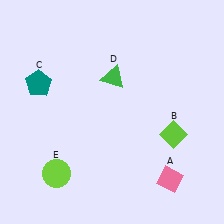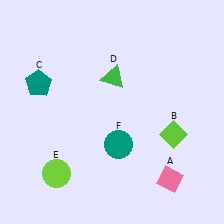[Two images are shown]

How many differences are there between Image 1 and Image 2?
There is 1 difference between the two images.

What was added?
A teal circle (F) was added in Image 2.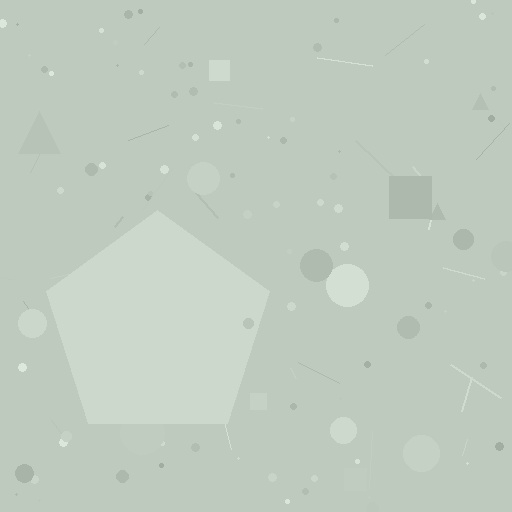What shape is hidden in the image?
A pentagon is hidden in the image.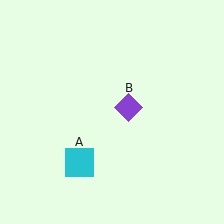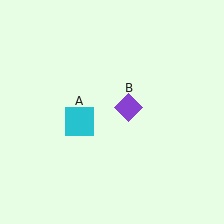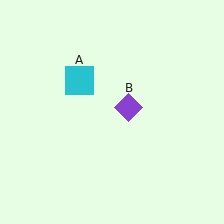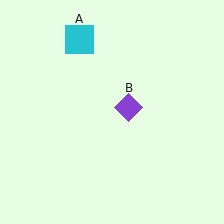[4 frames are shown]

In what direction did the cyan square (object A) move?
The cyan square (object A) moved up.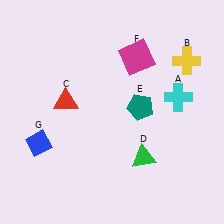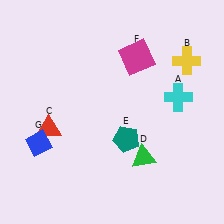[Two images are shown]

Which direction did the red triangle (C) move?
The red triangle (C) moved down.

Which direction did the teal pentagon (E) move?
The teal pentagon (E) moved down.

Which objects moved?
The objects that moved are: the red triangle (C), the teal pentagon (E).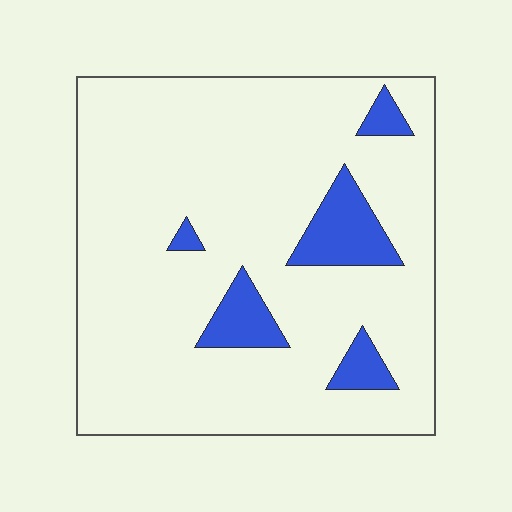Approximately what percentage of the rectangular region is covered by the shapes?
Approximately 10%.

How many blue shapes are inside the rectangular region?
5.